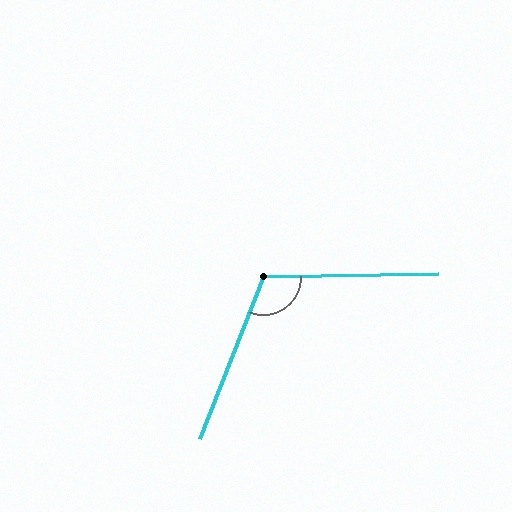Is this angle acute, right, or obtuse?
It is obtuse.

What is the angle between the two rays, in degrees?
Approximately 113 degrees.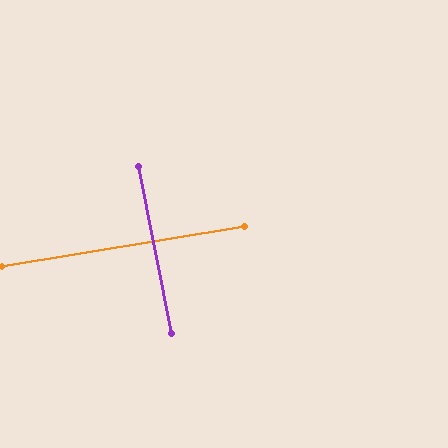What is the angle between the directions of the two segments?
Approximately 88 degrees.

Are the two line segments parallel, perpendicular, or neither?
Perpendicular — they meet at approximately 88°.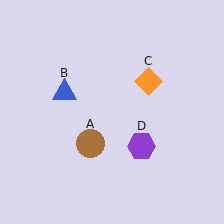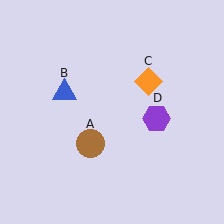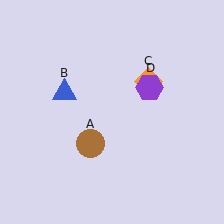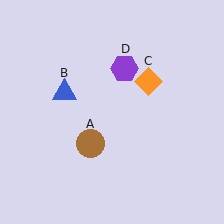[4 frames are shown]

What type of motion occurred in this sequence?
The purple hexagon (object D) rotated counterclockwise around the center of the scene.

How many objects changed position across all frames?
1 object changed position: purple hexagon (object D).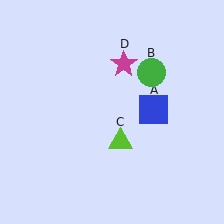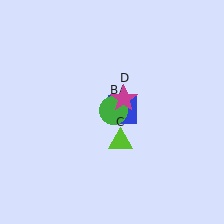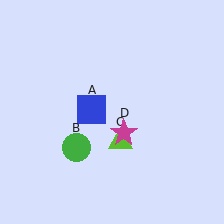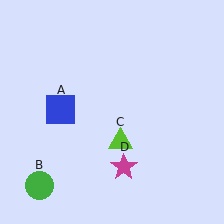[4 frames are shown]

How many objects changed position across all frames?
3 objects changed position: blue square (object A), green circle (object B), magenta star (object D).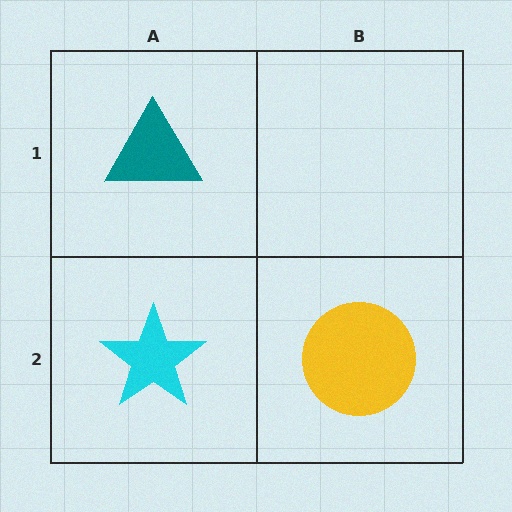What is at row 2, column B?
A yellow circle.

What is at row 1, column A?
A teal triangle.